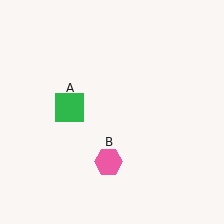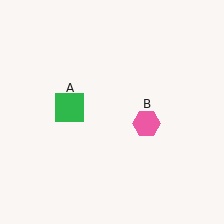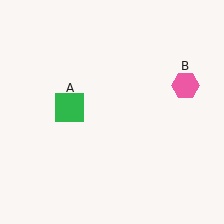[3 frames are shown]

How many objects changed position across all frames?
1 object changed position: pink hexagon (object B).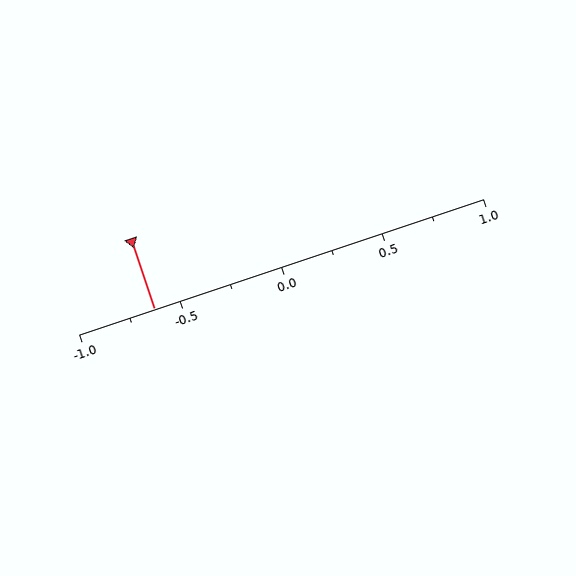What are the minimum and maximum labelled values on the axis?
The axis runs from -1.0 to 1.0.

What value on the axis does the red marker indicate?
The marker indicates approximately -0.62.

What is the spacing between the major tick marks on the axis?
The major ticks are spaced 0.5 apart.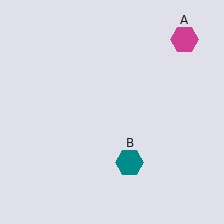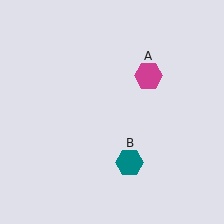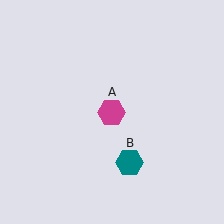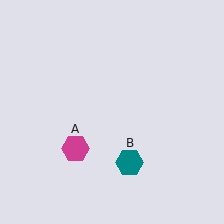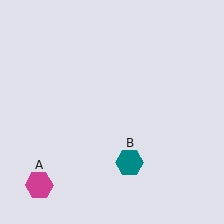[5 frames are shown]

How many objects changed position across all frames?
1 object changed position: magenta hexagon (object A).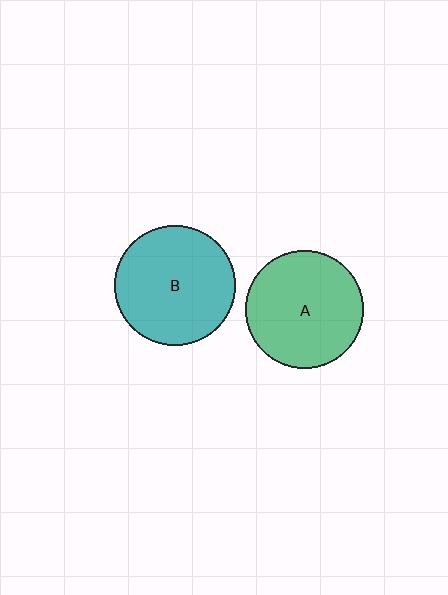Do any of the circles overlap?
No, none of the circles overlap.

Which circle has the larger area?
Circle B (teal).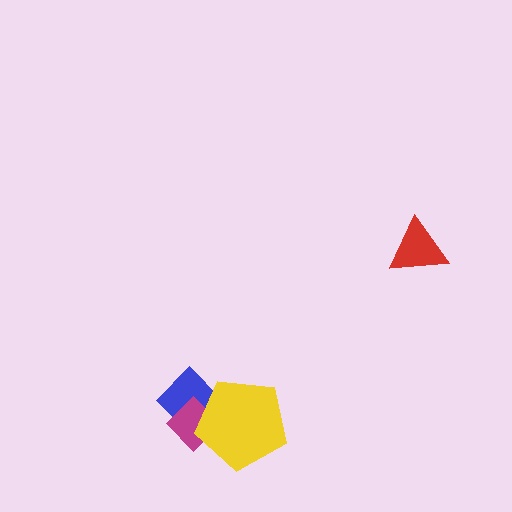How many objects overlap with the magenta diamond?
2 objects overlap with the magenta diamond.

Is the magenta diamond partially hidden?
Yes, it is partially covered by another shape.